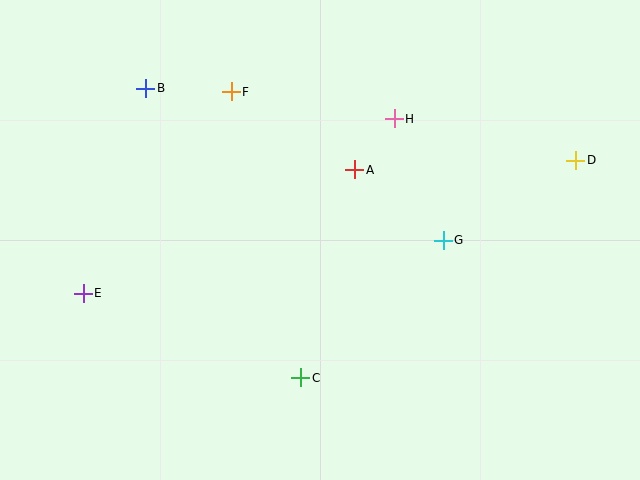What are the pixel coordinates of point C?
Point C is at (301, 378).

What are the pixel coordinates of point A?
Point A is at (355, 170).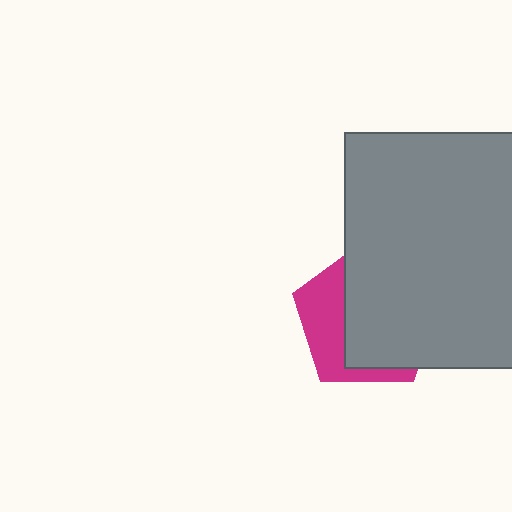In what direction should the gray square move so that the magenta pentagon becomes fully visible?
The gray square should move right. That is the shortest direction to clear the overlap and leave the magenta pentagon fully visible.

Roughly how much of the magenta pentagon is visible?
A small part of it is visible (roughly 34%).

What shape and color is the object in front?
The object in front is a gray square.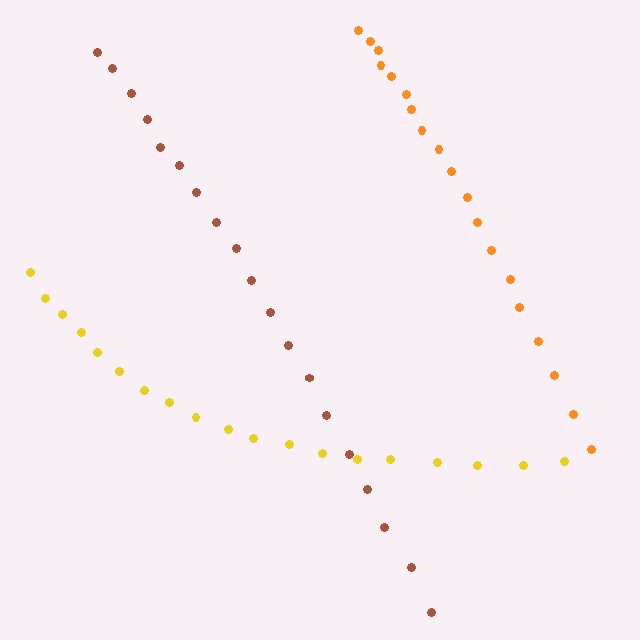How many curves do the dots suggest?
There are 3 distinct paths.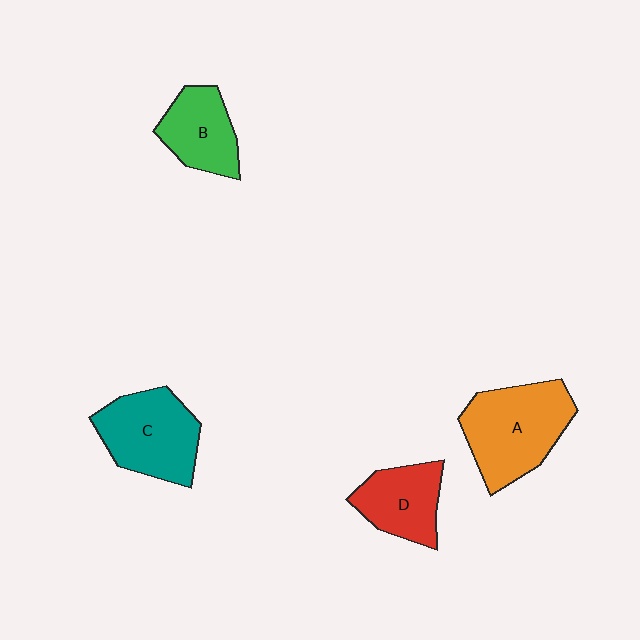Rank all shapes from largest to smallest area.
From largest to smallest: A (orange), C (teal), D (red), B (green).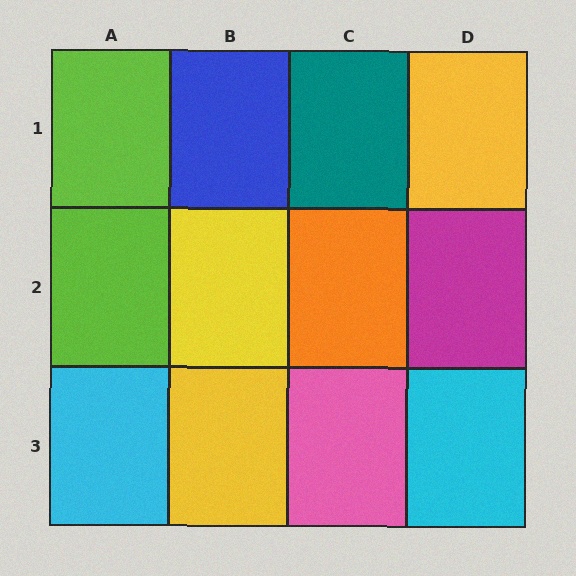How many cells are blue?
1 cell is blue.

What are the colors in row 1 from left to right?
Lime, blue, teal, yellow.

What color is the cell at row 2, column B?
Yellow.